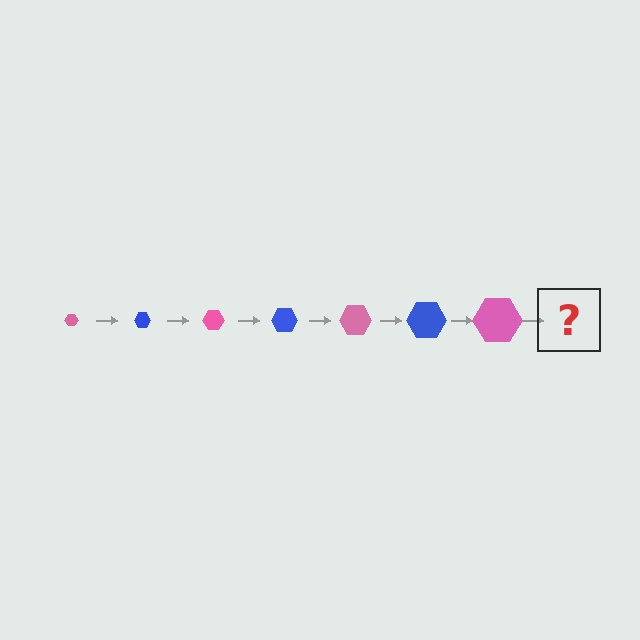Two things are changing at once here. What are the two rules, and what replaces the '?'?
The two rules are that the hexagon grows larger each step and the color cycles through pink and blue. The '?' should be a blue hexagon, larger than the previous one.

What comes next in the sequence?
The next element should be a blue hexagon, larger than the previous one.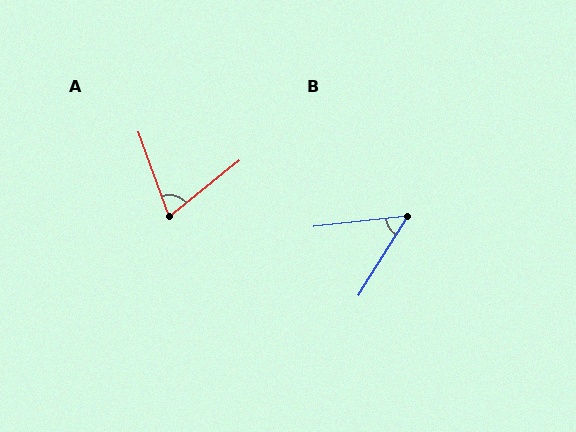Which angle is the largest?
A, at approximately 71 degrees.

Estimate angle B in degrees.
Approximately 52 degrees.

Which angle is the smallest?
B, at approximately 52 degrees.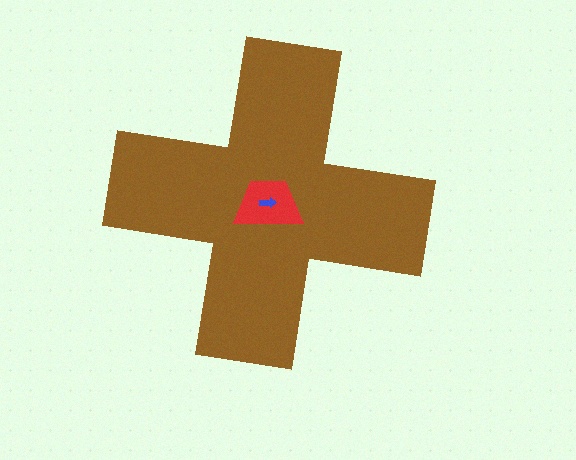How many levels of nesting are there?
3.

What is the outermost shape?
The brown cross.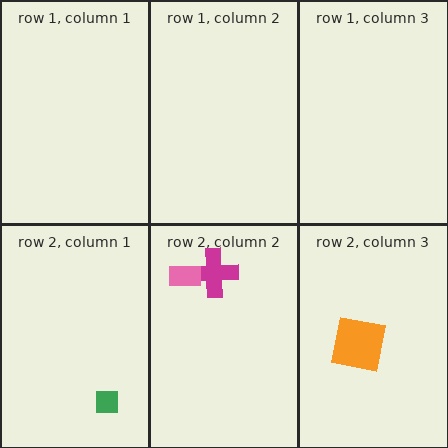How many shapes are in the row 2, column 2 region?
2.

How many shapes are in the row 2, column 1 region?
1.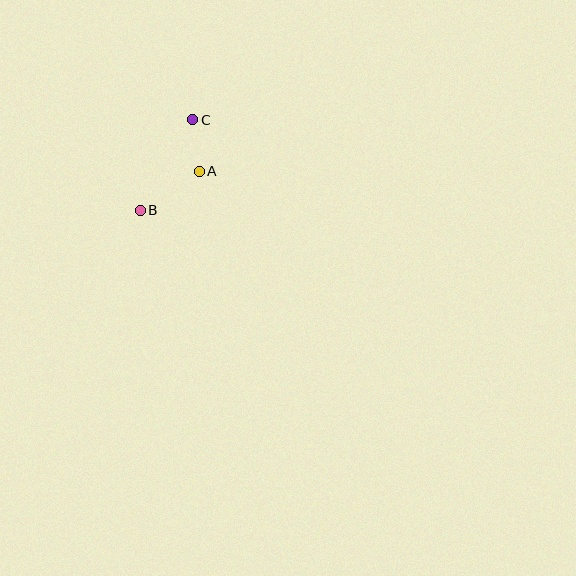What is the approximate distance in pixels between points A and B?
The distance between A and B is approximately 71 pixels.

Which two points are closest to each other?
Points A and C are closest to each other.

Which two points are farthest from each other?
Points B and C are farthest from each other.